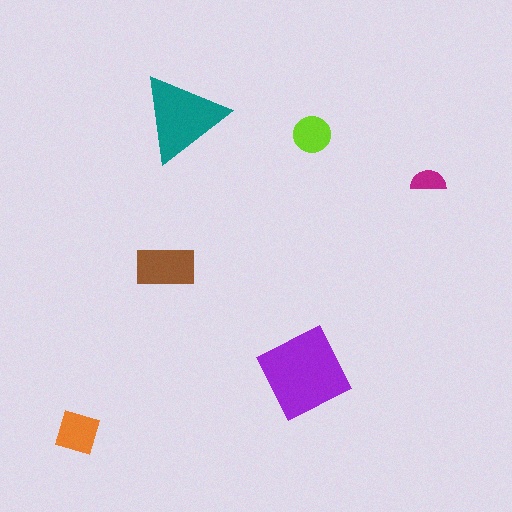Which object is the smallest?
The magenta semicircle.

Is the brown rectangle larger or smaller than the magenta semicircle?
Larger.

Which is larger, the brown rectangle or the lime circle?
The brown rectangle.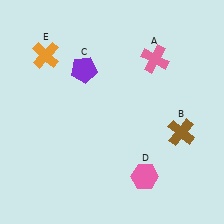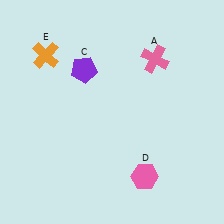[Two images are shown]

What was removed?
The brown cross (B) was removed in Image 2.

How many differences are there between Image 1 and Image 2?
There is 1 difference between the two images.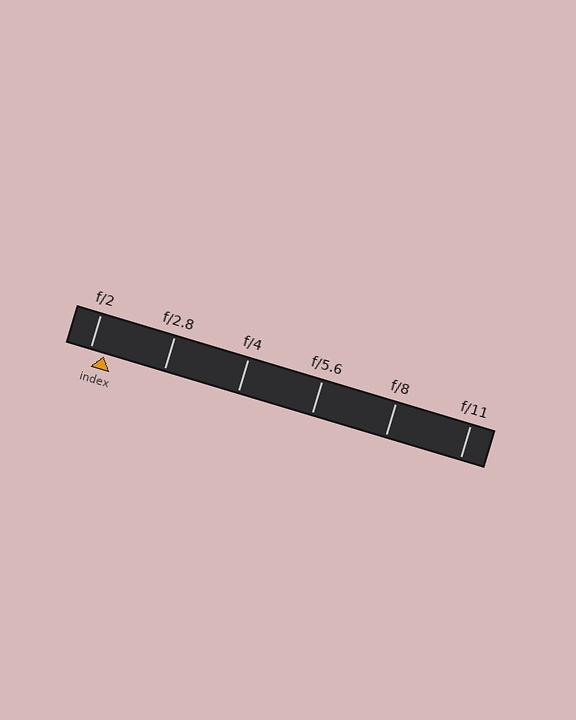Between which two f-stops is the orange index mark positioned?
The index mark is between f/2 and f/2.8.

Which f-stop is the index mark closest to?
The index mark is closest to f/2.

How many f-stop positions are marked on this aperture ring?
There are 6 f-stop positions marked.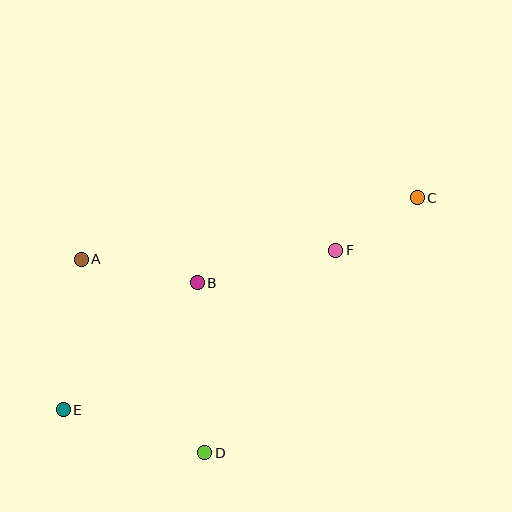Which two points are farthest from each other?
Points C and E are farthest from each other.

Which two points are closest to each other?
Points C and F are closest to each other.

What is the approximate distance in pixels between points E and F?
The distance between E and F is approximately 316 pixels.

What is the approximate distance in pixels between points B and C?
The distance between B and C is approximately 236 pixels.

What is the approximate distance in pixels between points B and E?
The distance between B and E is approximately 185 pixels.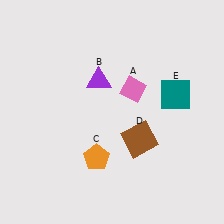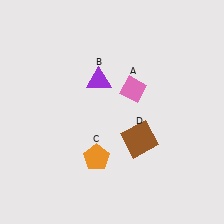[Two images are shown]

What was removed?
The teal square (E) was removed in Image 2.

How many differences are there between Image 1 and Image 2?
There is 1 difference between the two images.